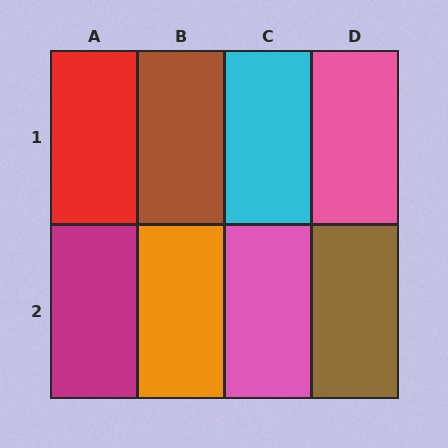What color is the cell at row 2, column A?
Magenta.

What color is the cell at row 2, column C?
Pink.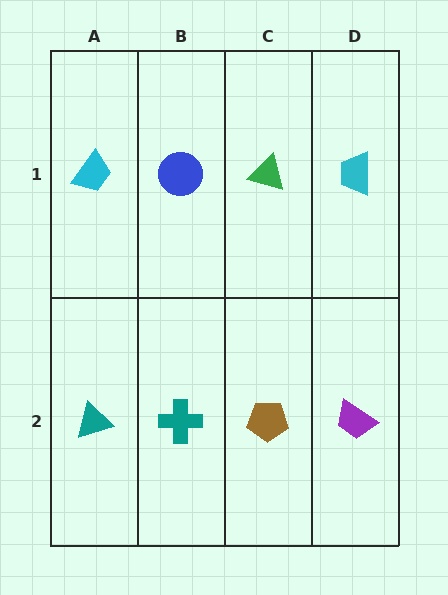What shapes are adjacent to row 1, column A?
A teal triangle (row 2, column A), a blue circle (row 1, column B).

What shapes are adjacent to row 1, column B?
A teal cross (row 2, column B), a cyan trapezoid (row 1, column A), a green triangle (row 1, column C).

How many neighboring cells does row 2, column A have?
2.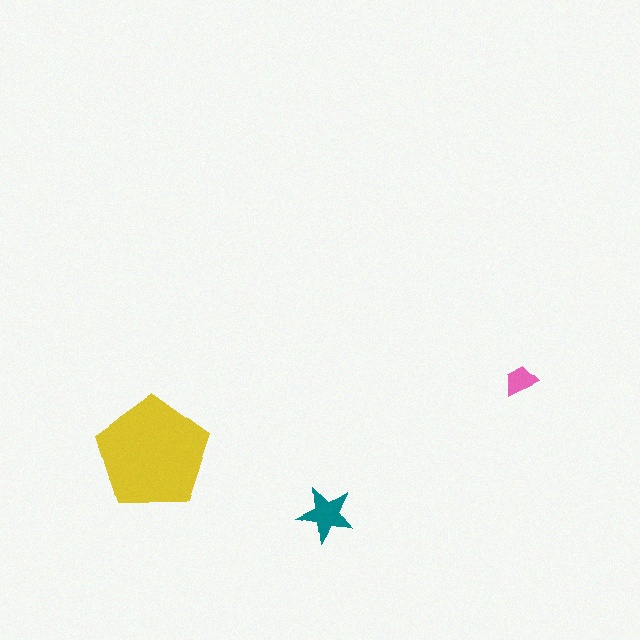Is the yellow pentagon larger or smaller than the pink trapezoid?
Larger.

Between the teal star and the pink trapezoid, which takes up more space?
The teal star.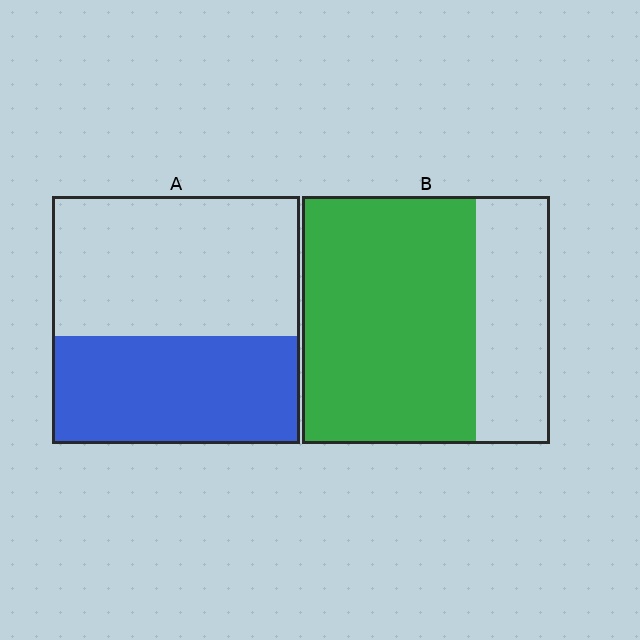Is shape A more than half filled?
No.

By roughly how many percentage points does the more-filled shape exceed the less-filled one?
By roughly 25 percentage points (B over A).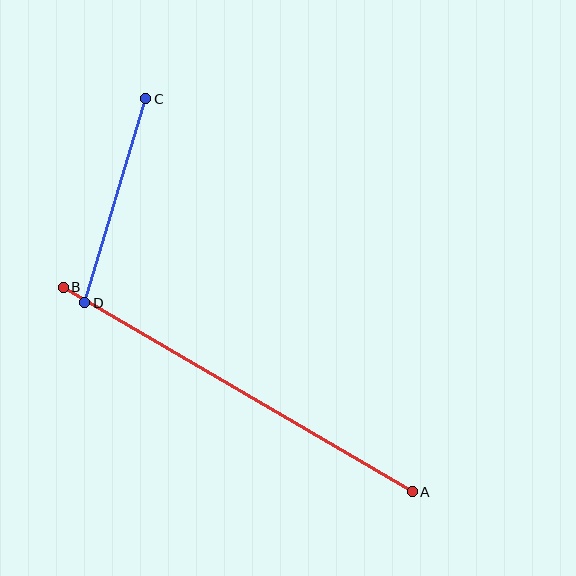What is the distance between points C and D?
The distance is approximately 213 pixels.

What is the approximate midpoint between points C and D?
The midpoint is at approximately (115, 201) pixels.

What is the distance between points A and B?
The distance is approximately 404 pixels.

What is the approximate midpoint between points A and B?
The midpoint is at approximately (238, 390) pixels.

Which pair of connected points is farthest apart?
Points A and B are farthest apart.